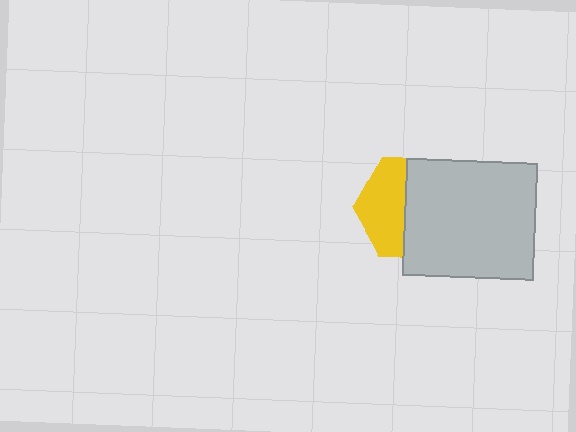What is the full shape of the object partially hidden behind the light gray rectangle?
The partially hidden object is a yellow hexagon.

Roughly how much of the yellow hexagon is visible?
A small part of it is visible (roughly 44%).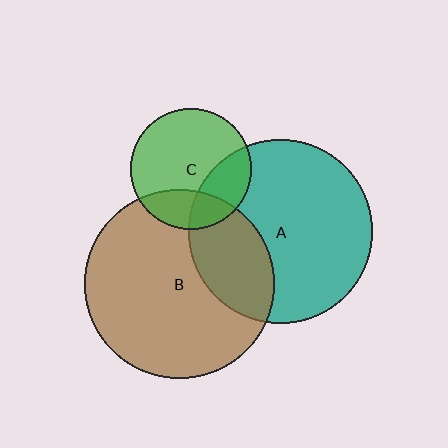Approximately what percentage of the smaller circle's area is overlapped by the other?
Approximately 30%.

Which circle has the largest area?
Circle B (brown).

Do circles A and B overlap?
Yes.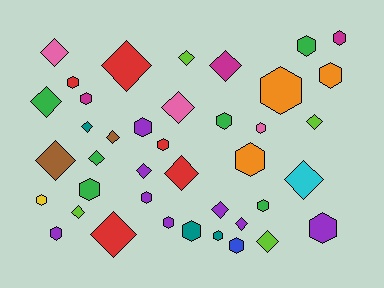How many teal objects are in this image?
There are 3 teal objects.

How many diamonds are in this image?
There are 19 diamonds.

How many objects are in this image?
There are 40 objects.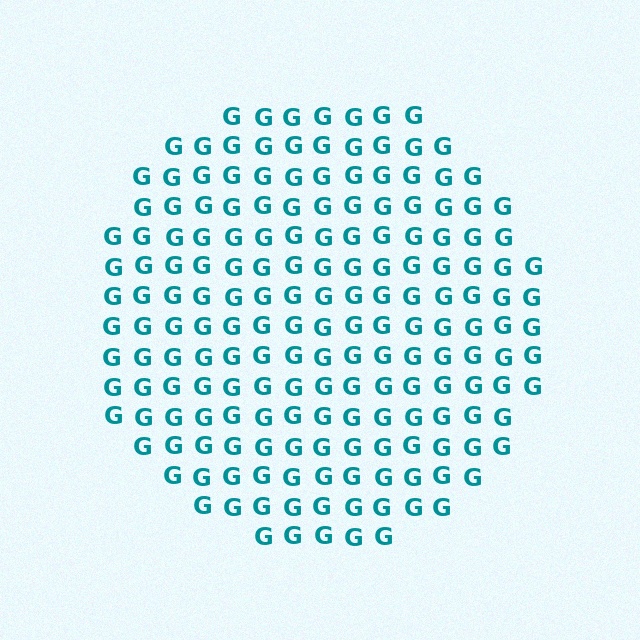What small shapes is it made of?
It is made of small letter G's.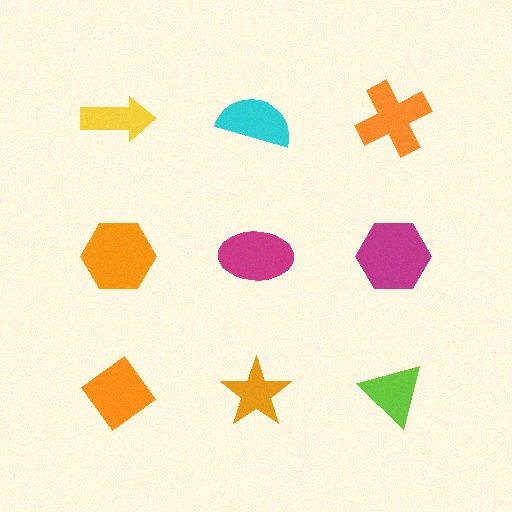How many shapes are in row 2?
3 shapes.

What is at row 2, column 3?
A magenta hexagon.